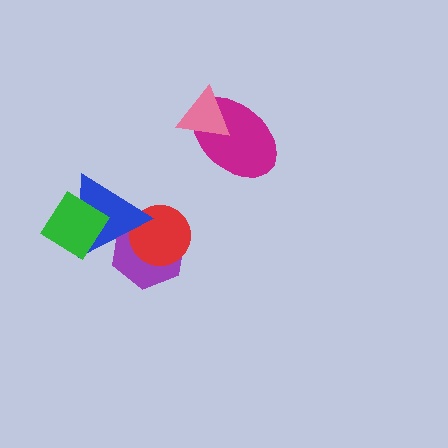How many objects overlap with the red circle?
2 objects overlap with the red circle.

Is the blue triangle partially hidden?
Yes, it is partially covered by another shape.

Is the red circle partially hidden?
Yes, it is partially covered by another shape.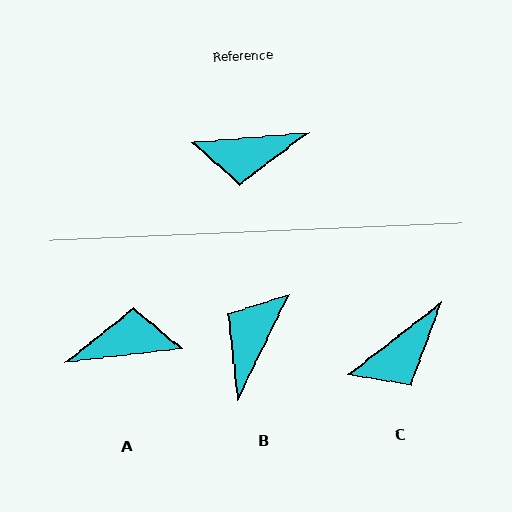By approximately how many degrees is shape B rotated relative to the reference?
Approximately 121 degrees clockwise.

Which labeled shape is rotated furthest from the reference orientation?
A, about 178 degrees away.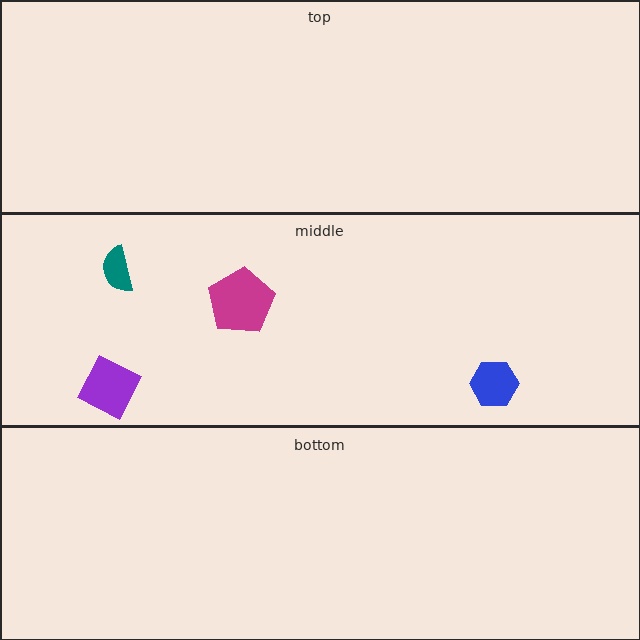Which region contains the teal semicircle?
The middle region.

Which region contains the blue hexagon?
The middle region.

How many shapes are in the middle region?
4.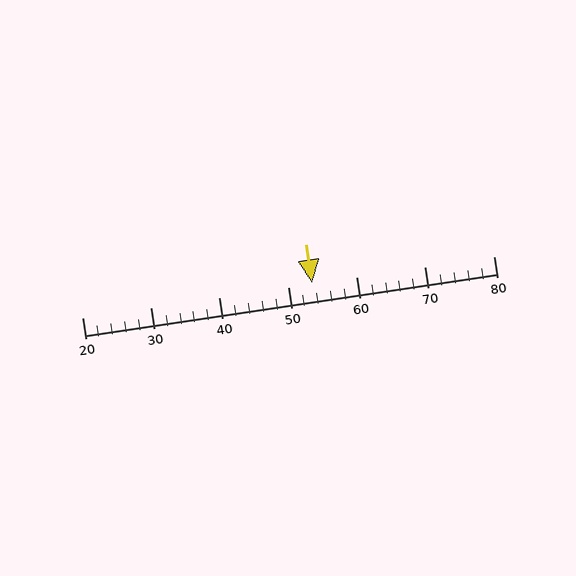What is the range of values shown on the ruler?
The ruler shows values from 20 to 80.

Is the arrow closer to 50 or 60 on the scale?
The arrow is closer to 50.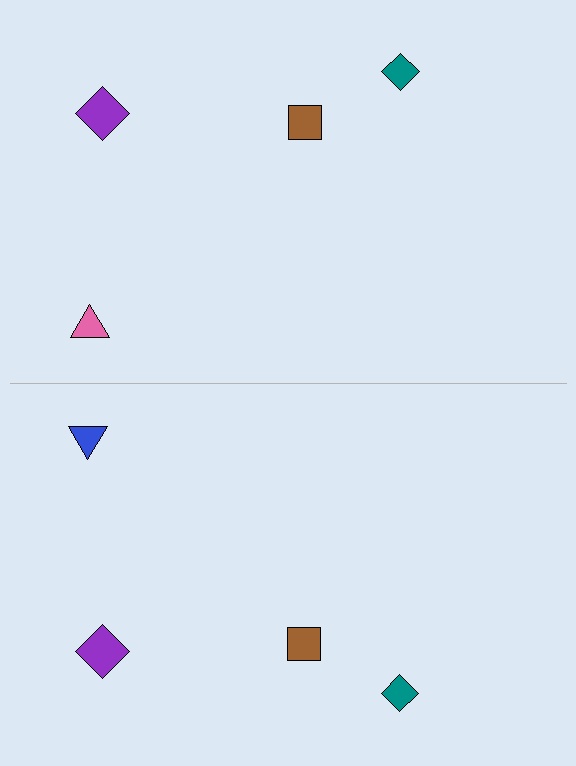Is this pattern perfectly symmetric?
No, the pattern is not perfectly symmetric. The blue triangle on the bottom side breaks the symmetry — its mirror counterpart is pink.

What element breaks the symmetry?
The blue triangle on the bottom side breaks the symmetry — its mirror counterpart is pink.